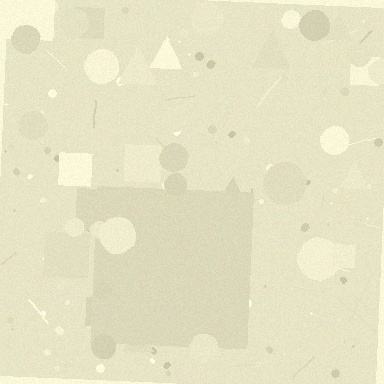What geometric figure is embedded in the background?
A square is embedded in the background.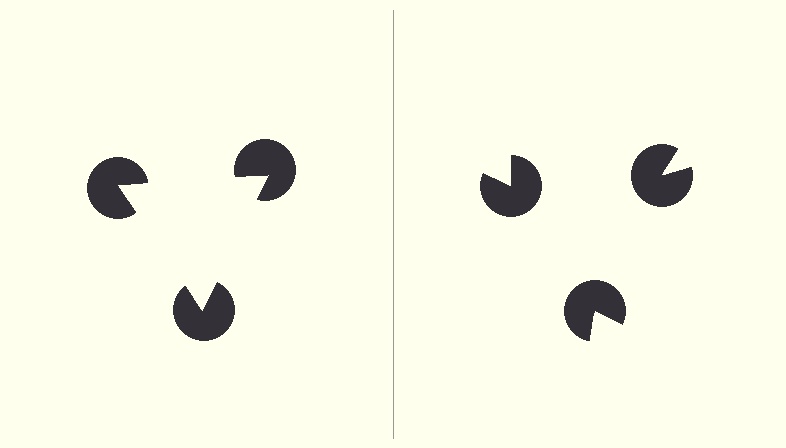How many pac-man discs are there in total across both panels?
6 — 3 on each side.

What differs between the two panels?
The pac-man discs are positioned identically on both sides; only the wedge orientations differ. On the left they align to a triangle; on the right they are misaligned.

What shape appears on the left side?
An illusory triangle.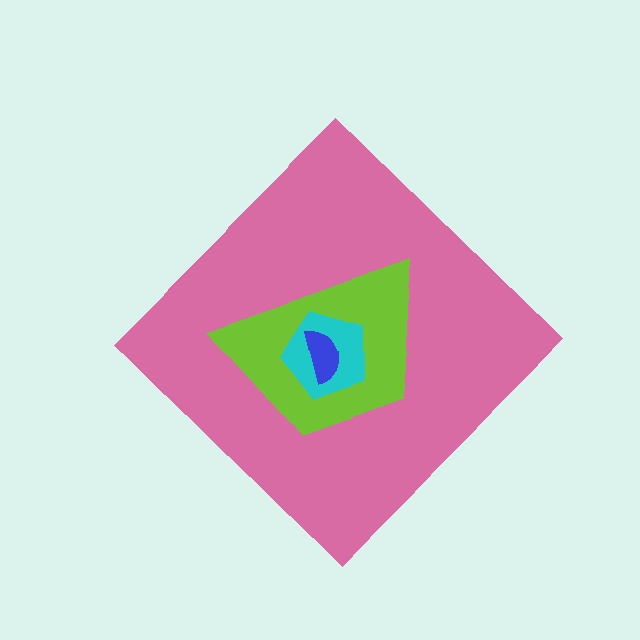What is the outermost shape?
The pink diamond.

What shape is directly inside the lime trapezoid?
The cyan pentagon.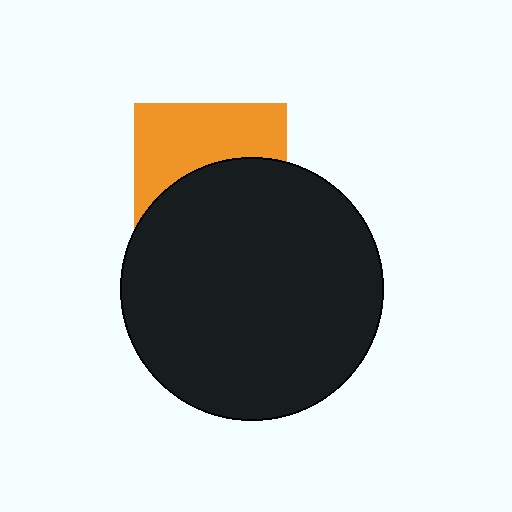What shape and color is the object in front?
The object in front is a black circle.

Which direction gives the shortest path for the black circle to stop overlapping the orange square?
Moving down gives the shortest separation.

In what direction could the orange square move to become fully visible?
The orange square could move up. That would shift it out from behind the black circle entirely.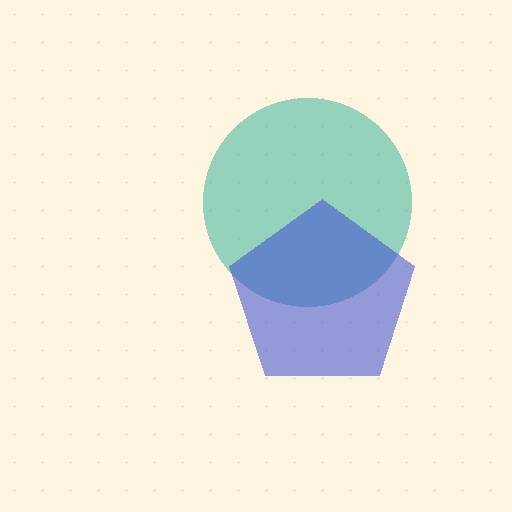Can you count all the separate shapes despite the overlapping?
Yes, there are 2 separate shapes.